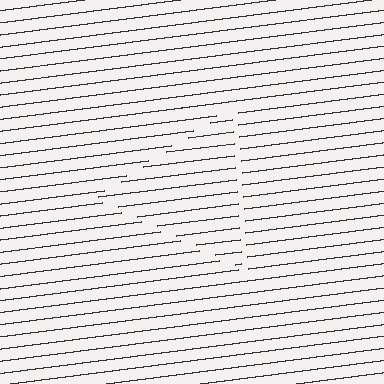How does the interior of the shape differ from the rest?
The interior of the shape contains the same grating, shifted by half a period — the contour is defined by the phase discontinuity where line-ends from the inner and outer gratings abut.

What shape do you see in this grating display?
An illusory triangle. The interior of the shape contains the same grating, shifted by half a period — the contour is defined by the phase discontinuity where line-ends from the inner and outer gratings abut.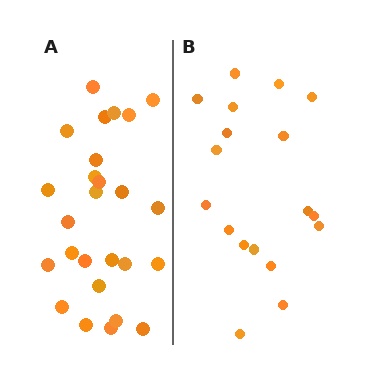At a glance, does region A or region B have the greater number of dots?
Region A (the left region) has more dots.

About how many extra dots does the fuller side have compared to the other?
Region A has roughly 8 or so more dots than region B.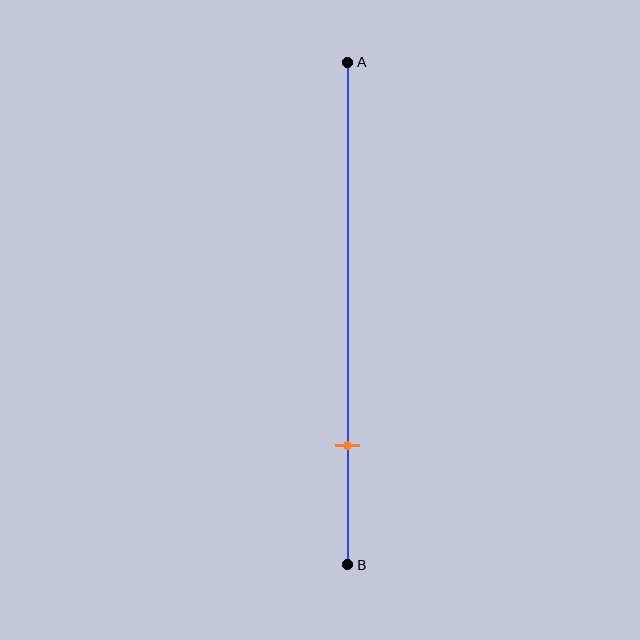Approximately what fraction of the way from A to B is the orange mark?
The orange mark is approximately 75% of the way from A to B.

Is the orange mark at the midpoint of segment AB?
No, the mark is at about 75% from A, not at the 50% midpoint.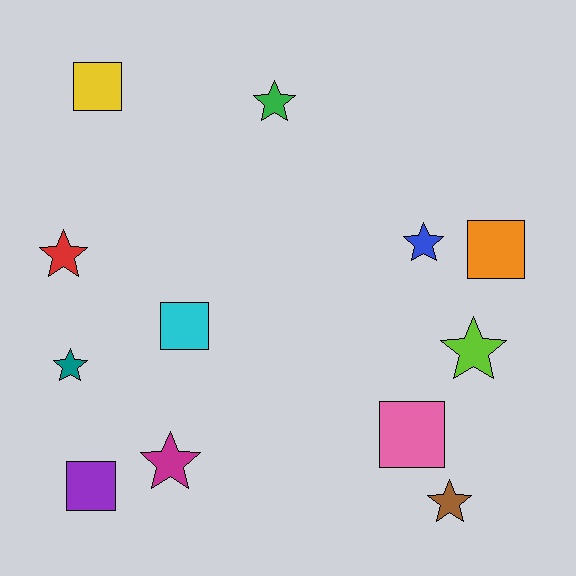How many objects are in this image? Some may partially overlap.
There are 12 objects.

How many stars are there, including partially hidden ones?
There are 7 stars.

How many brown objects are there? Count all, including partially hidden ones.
There is 1 brown object.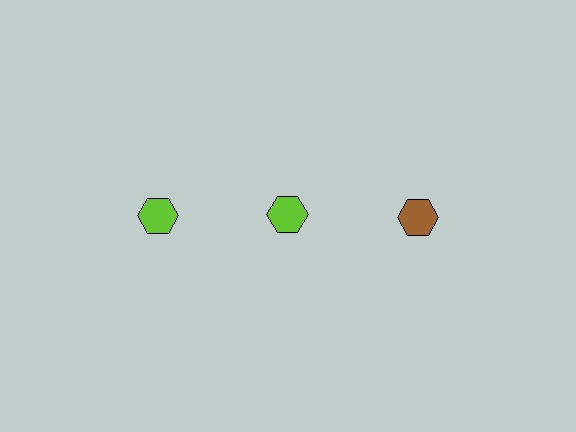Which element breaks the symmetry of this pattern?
The brown hexagon in the top row, center column breaks the symmetry. All other shapes are lime hexagons.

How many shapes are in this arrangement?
There are 3 shapes arranged in a grid pattern.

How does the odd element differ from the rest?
It has a different color: brown instead of lime.